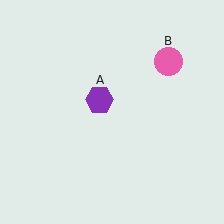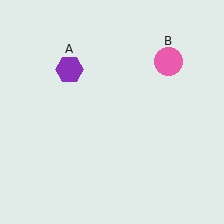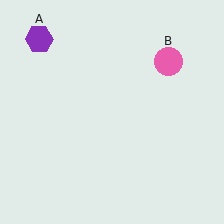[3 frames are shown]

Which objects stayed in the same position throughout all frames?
Pink circle (object B) remained stationary.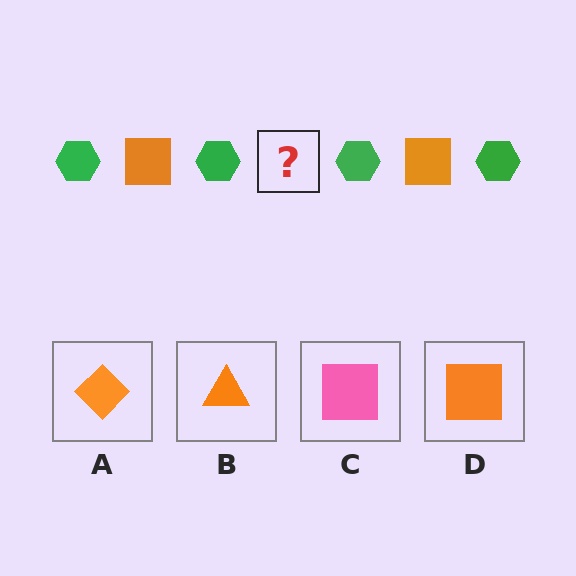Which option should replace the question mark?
Option D.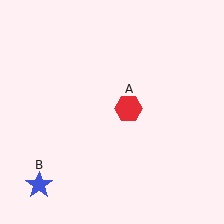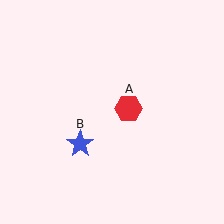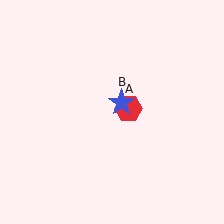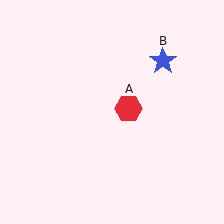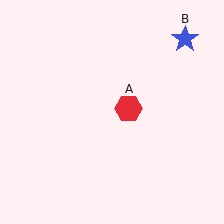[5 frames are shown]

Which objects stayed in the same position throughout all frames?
Red hexagon (object A) remained stationary.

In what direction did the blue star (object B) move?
The blue star (object B) moved up and to the right.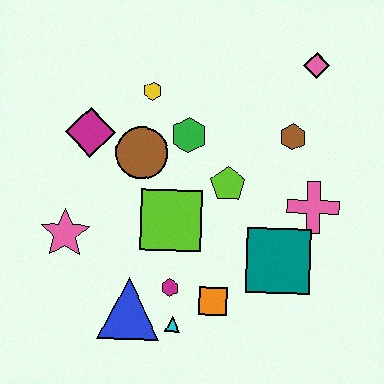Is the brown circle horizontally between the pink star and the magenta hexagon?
Yes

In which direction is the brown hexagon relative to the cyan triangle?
The brown hexagon is above the cyan triangle.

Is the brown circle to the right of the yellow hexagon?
No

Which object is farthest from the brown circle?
The pink diamond is farthest from the brown circle.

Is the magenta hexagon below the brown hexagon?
Yes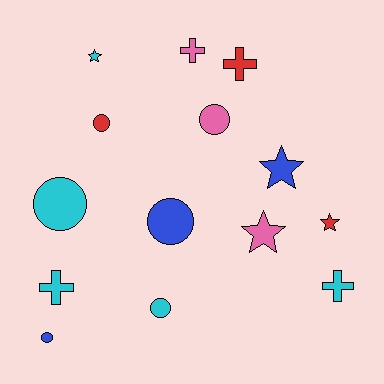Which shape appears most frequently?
Circle, with 6 objects.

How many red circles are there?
There is 1 red circle.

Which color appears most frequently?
Cyan, with 5 objects.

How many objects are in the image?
There are 14 objects.